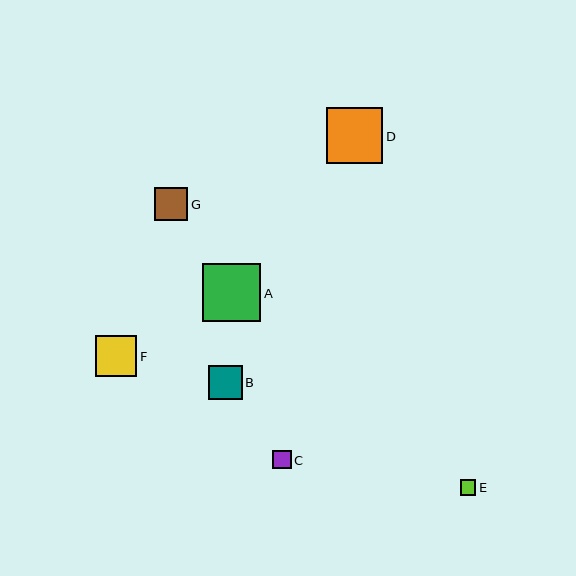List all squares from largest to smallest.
From largest to smallest: A, D, F, B, G, C, E.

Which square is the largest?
Square A is the largest with a size of approximately 58 pixels.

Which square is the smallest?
Square E is the smallest with a size of approximately 16 pixels.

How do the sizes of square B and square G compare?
Square B and square G are approximately the same size.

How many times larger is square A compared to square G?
Square A is approximately 1.8 times the size of square G.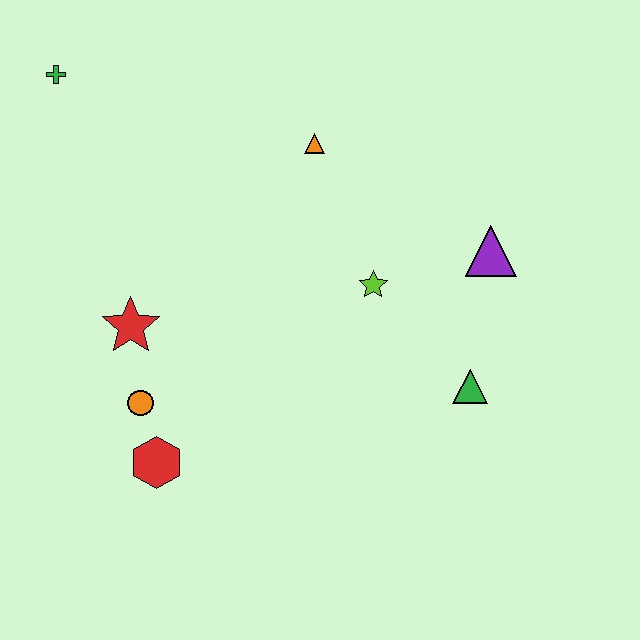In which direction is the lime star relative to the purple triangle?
The lime star is to the left of the purple triangle.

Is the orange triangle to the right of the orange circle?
Yes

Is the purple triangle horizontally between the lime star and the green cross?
No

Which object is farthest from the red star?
The purple triangle is farthest from the red star.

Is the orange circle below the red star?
Yes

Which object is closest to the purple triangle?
The lime star is closest to the purple triangle.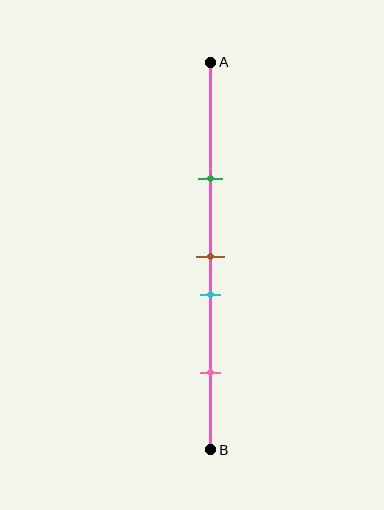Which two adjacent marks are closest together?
The brown and cyan marks are the closest adjacent pair.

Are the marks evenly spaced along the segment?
No, the marks are not evenly spaced.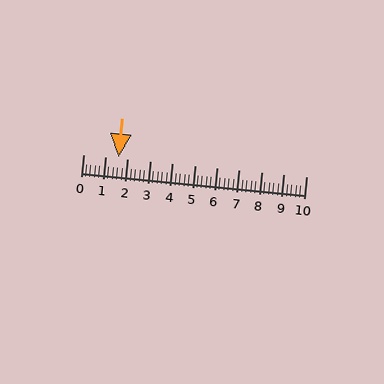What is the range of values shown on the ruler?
The ruler shows values from 0 to 10.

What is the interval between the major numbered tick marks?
The major tick marks are spaced 1 units apart.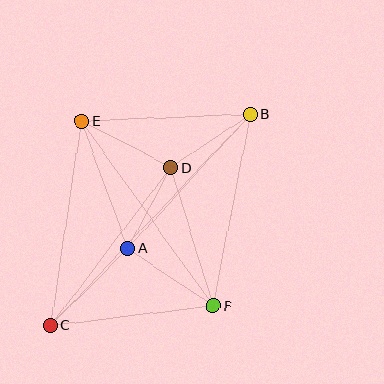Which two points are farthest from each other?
Points B and C are farthest from each other.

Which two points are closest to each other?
Points A and D are closest to each other.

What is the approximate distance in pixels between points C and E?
The distance between C and E is approximately 207 pixels.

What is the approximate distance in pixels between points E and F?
The distance between E and F is approximately 227 pixels.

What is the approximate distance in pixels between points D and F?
The distance between D and F is approximately 145 pixels.